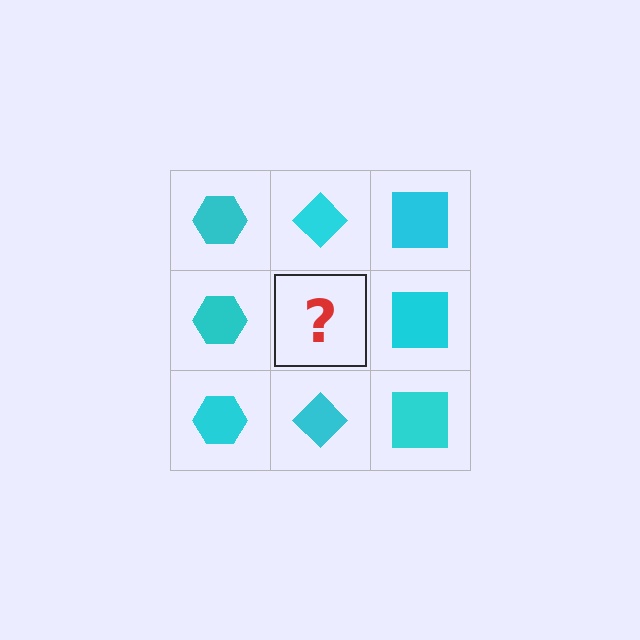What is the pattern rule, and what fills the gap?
The rule is that each column has a consistent shape. The gap should be filled with a cyan diamond.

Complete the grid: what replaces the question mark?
The question mark should be replaced with a cyan diamond.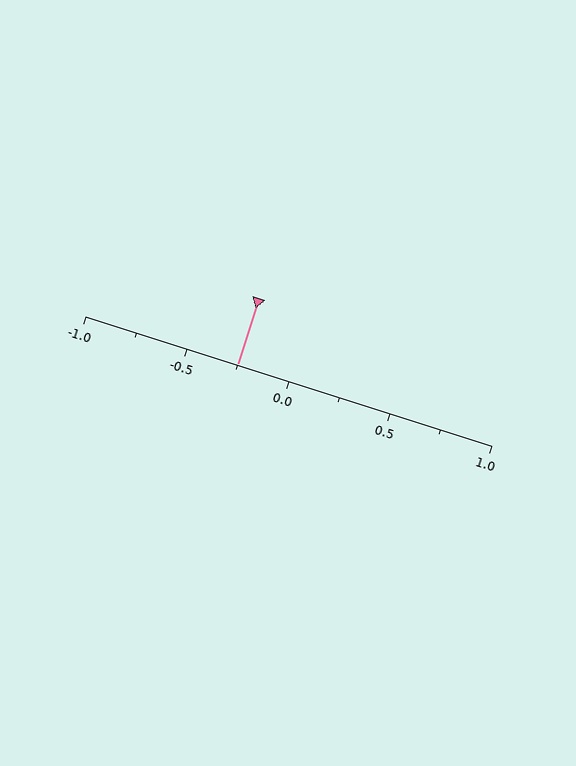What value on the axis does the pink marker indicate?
The marker indicates approximately -0.25.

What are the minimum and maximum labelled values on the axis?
The axis runs from -1.0 to 1.0.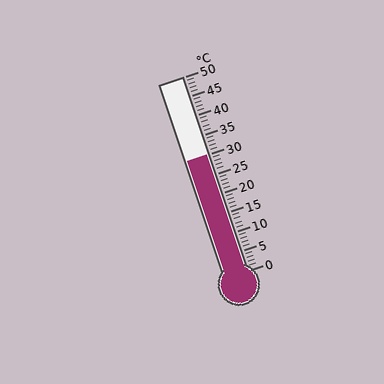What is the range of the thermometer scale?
The thermometer scale ranges from 0°C to 50°C.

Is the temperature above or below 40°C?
The temperature is below 40°C.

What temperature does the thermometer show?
The thermometer shows approximately 30°C.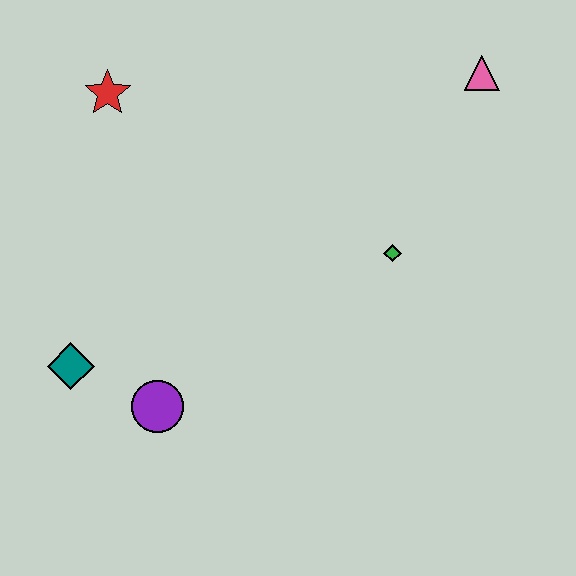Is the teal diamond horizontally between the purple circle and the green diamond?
No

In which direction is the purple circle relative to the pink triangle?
The purple circle is below the pink triangle.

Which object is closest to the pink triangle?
The green diamond is closest to the pink triangle.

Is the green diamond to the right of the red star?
Yes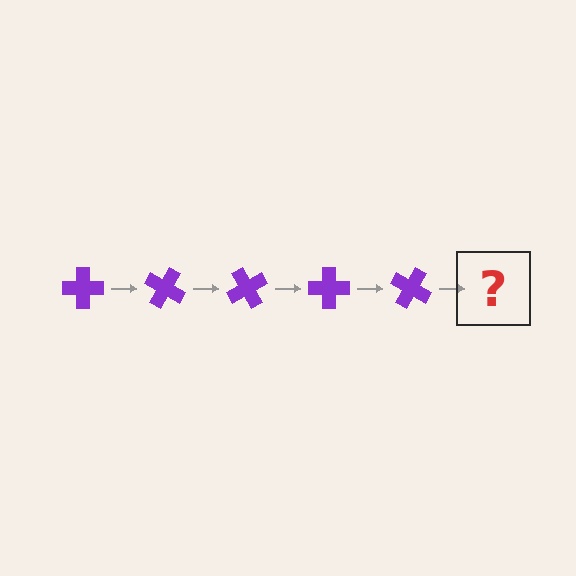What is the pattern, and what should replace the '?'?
The pattern is that the cross rotates 30 degrees each step. The '?' should be a purple cross rotated 150 degrees.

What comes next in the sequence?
The next element should be a purple cross rotated 150 degrees.